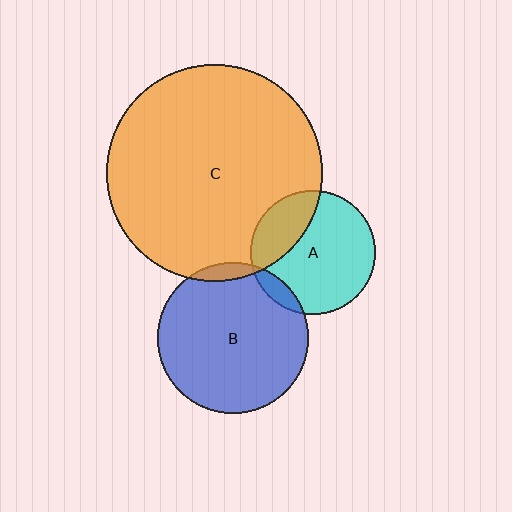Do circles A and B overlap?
Yes.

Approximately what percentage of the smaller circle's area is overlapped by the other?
Approximately 10%.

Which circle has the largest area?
Circle C (orange).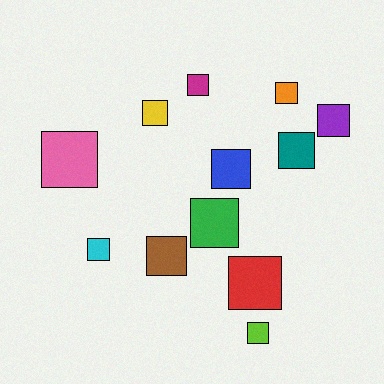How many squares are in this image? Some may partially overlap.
There are 12 squares.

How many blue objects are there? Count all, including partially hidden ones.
There is 1 blue object.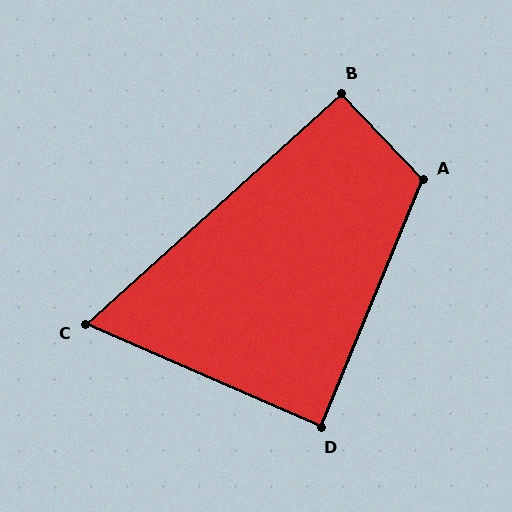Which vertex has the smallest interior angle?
C, at approximately 66 degrees.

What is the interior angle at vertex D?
Approximately 89 degrees (approximately right).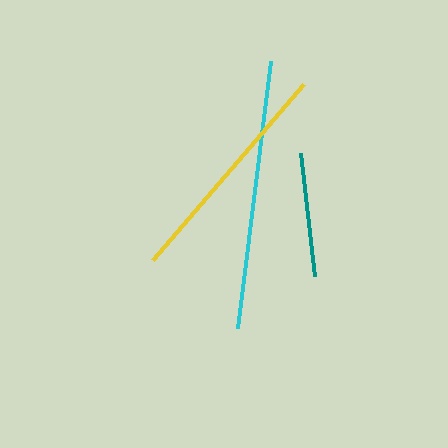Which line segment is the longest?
The cyan line is the longest at approximately 269 pixels.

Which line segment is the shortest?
The teal line is the shortest at approximately 124 pixels.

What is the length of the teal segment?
The teal segment is approximately 124 pixels long.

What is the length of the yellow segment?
The yellow segment is approximately 232 pixels long.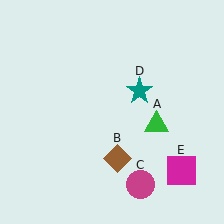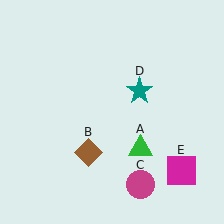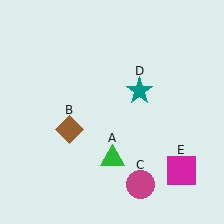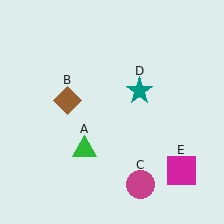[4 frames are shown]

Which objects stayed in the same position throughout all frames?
Magenta circle (object C) and teal star (object D) and magenta square (object E) remained stationary.